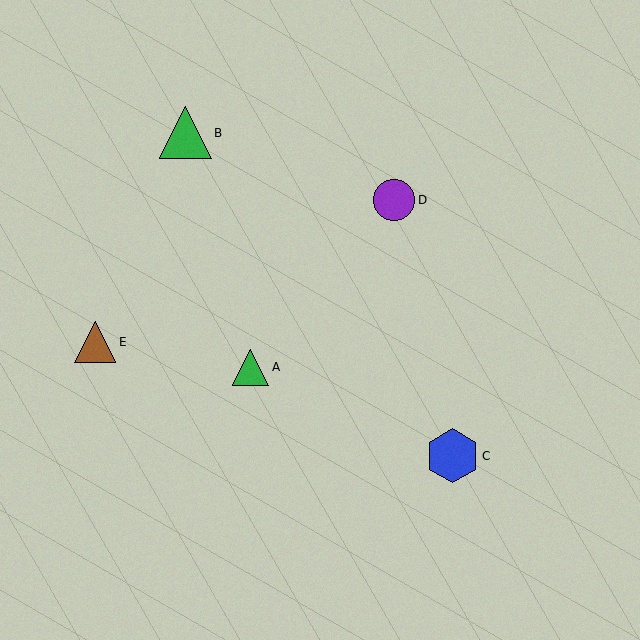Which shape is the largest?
The blue hexagon (labeled C) is the largest.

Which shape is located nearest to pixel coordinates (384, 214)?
The purple circle (labeled D) at (394, 200) is nearest to that location.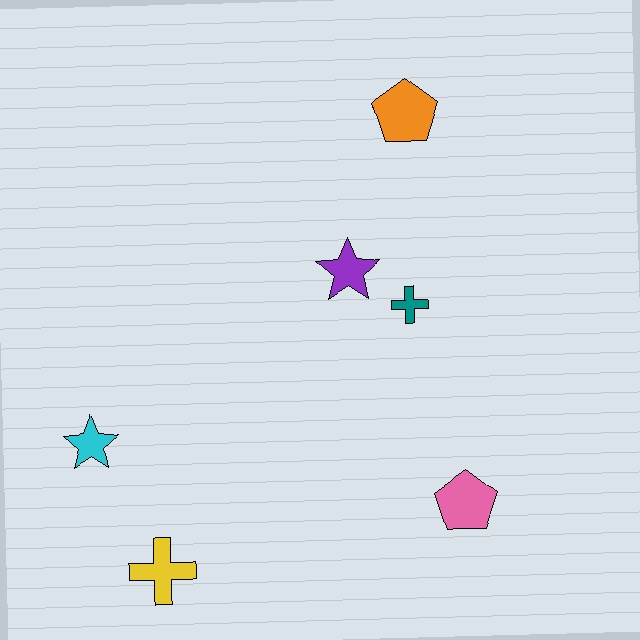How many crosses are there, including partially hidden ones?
There are 2 crosses.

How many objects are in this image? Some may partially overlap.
There are 6 objects.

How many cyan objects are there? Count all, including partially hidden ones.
There is 1 cyan object.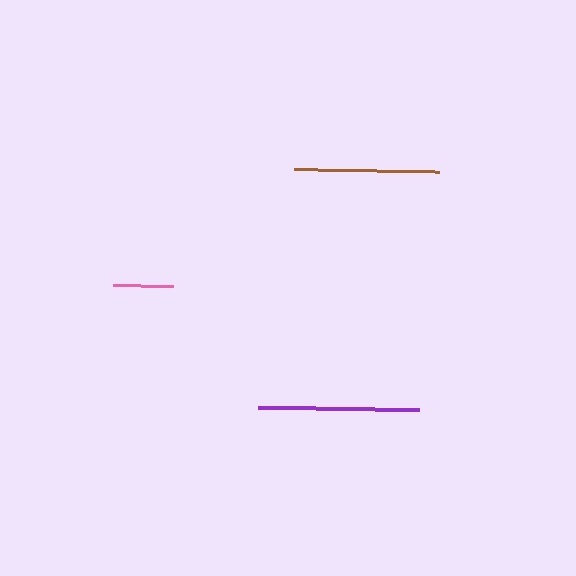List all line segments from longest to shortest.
From longest to shortest: purple, brown, pink.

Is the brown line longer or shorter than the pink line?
The brown line is longer than the pink line.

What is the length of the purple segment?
The purple segment is approximately 161 pixels long.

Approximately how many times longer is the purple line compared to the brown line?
The purple line is approximately 1.1 times the length of the brown line.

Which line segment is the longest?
The purple line is the longest at approximately 161 pixels.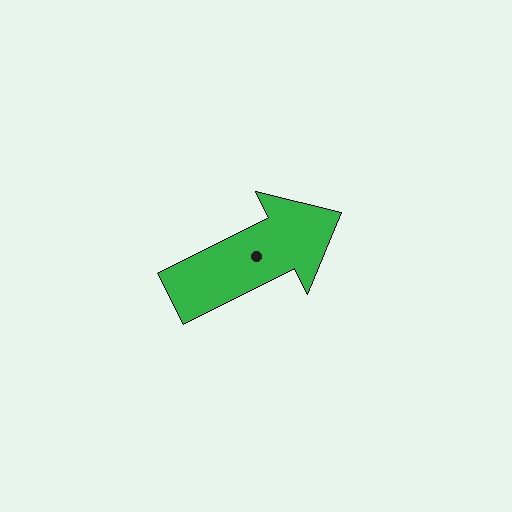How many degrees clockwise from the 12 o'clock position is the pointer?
Approximately 63 degrees.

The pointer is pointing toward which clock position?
Roughly 2 o'clock.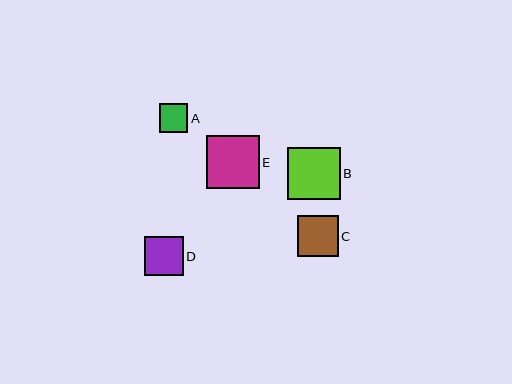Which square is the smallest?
Square A is the smallest with a size of approximately 28 pixels.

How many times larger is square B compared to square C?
Square B is approximately 1.3 times the size of square C.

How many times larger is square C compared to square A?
Square C is approximately 1.4 times the size of square A.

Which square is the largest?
Square E is the largest with a size of approximately 53 pixels.